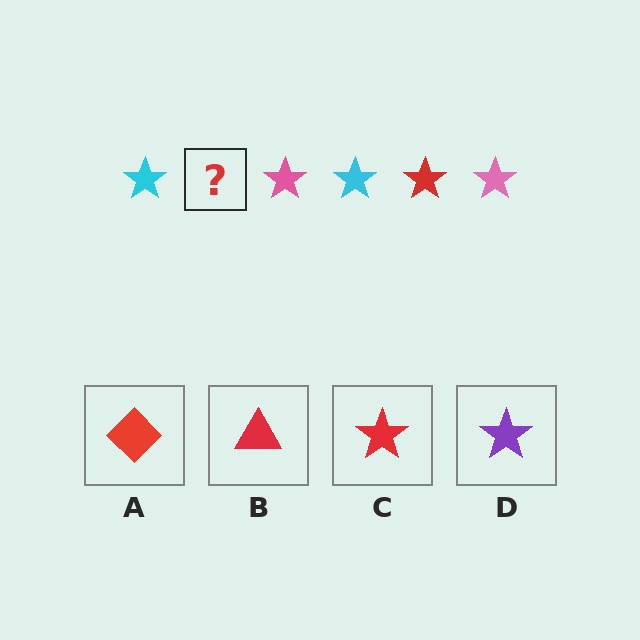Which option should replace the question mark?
Option C.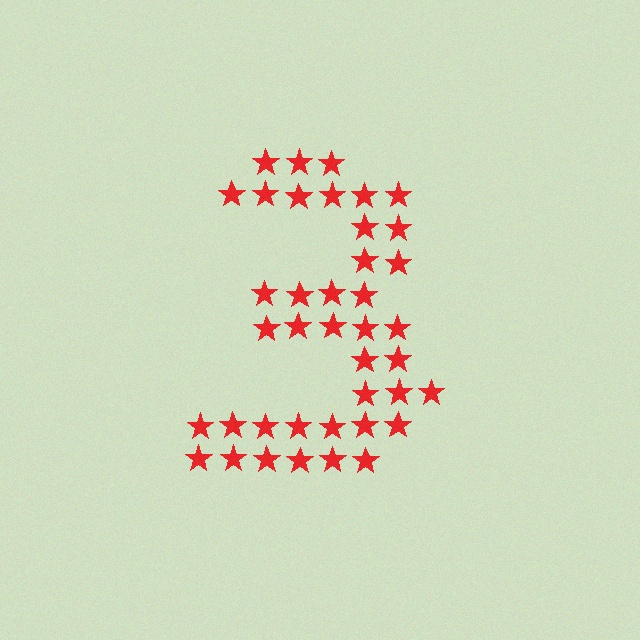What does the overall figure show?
The overall figure shows the digit 3.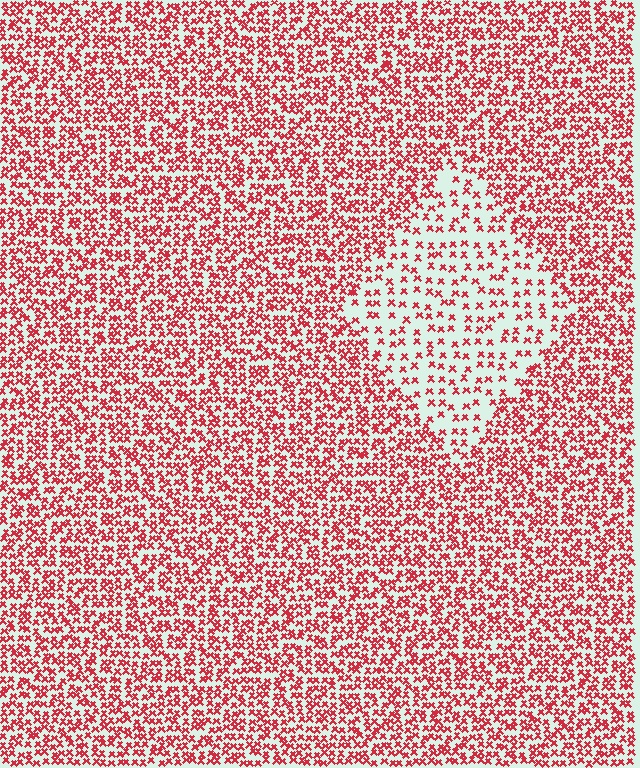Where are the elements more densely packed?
The elements are more densely packed outside the diamond boundary.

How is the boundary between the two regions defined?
The boundary is defined by a change in element density (approximately 2.3x ratio). All elements are the same color, size, and shape.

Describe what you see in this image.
The image contains small red elements arranged at two different densities. A diamond-shaped region is visible where the elements are less densely packed than the surrounding area.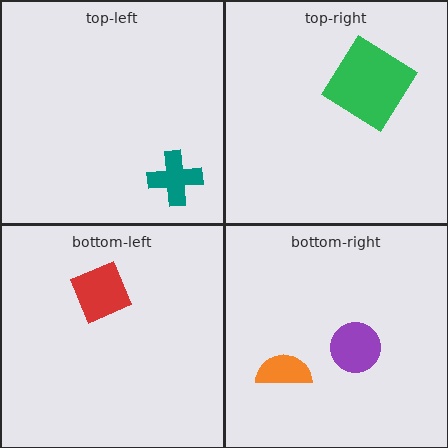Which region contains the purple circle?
The bottom-right region.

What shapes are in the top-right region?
The green diamond.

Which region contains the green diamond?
The top-right region.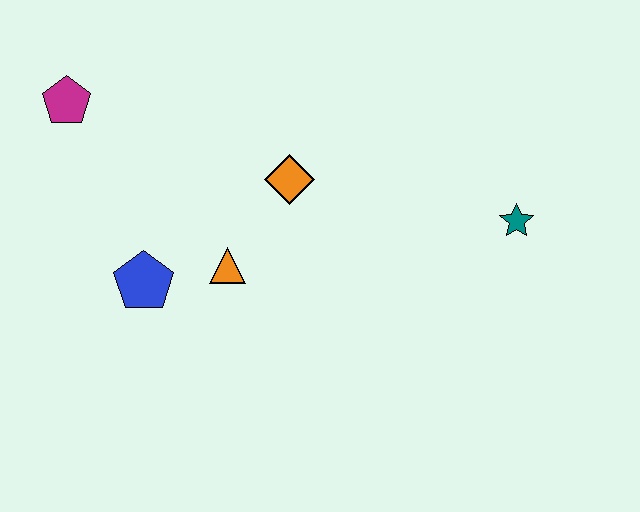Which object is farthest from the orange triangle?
The teal star is farthest from the orange triangle.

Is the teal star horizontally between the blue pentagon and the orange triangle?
No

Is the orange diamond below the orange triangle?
No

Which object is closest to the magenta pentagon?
The blue pentagon is closest to the magenta pentagon.